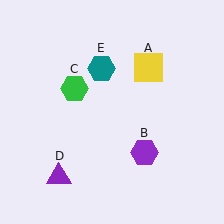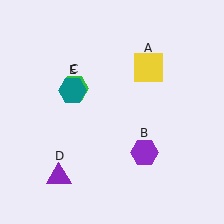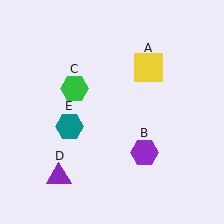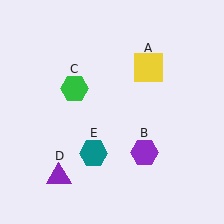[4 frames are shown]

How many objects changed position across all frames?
1 object changed position: teal hexagon (object E).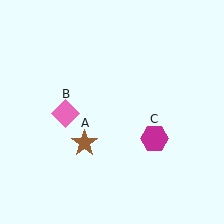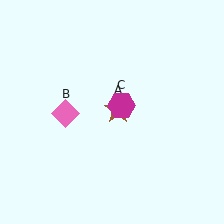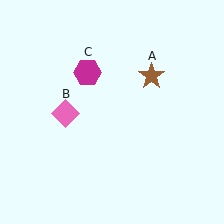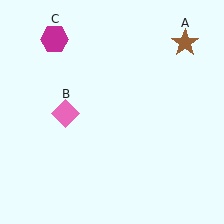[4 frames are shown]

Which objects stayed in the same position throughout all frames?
Pink diamond (object B) remained stationary.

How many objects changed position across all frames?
2 objects changed position: brown star (object A), magenta hexagon (object C).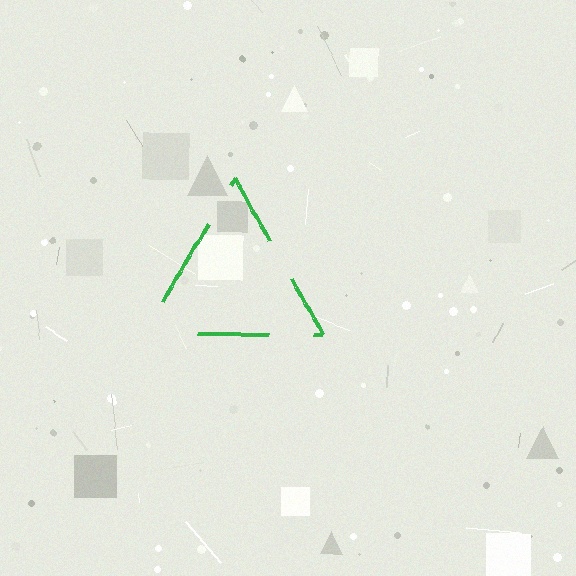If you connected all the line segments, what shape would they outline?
They would outline a triangle.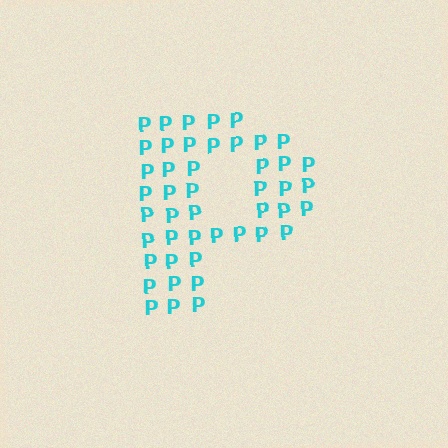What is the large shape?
The large shape is the letter P.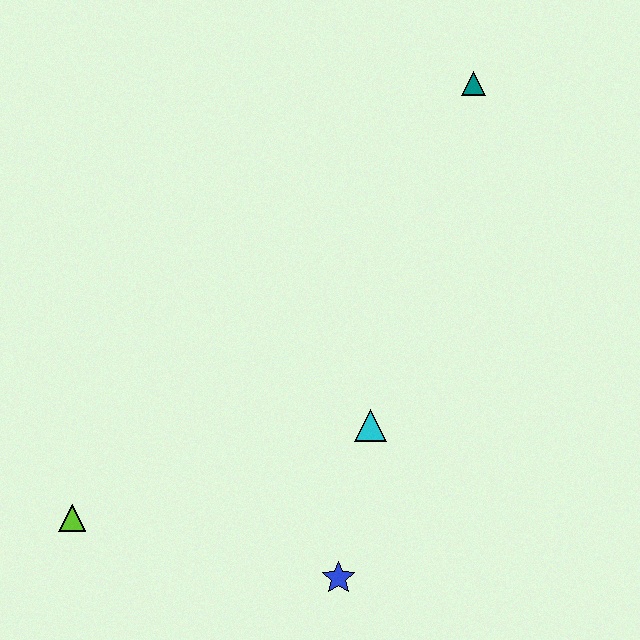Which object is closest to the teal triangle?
The cyan triangle is closest to the teal triangle.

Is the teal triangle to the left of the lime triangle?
No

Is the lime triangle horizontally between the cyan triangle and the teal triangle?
No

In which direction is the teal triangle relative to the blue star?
The teal triangle is above the blue star.